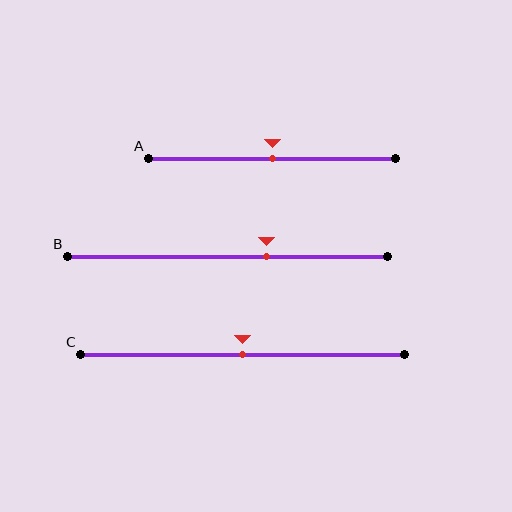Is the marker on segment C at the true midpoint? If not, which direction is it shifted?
Yes, the marker on segment C is at the true midpoint.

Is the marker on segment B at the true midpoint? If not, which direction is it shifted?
No, the marker on segment B is shifted to the right by about 12% of the segment length.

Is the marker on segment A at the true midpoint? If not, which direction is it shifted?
Yes, the marker on segment A is at the true midpoint.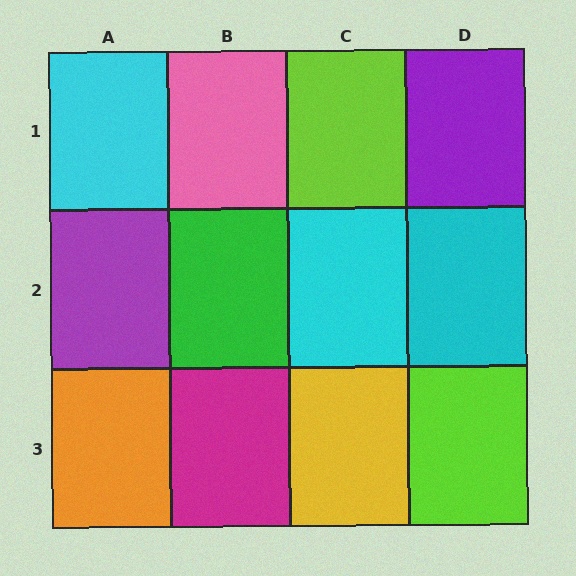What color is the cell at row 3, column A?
Orange.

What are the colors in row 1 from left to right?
Cyan, pink, lime, purple.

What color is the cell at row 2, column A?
Purple.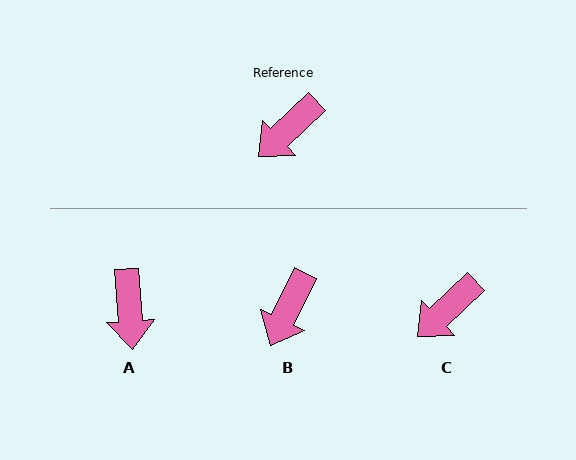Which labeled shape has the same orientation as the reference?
C.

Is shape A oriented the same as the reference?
No, it is off by about 50 degrees.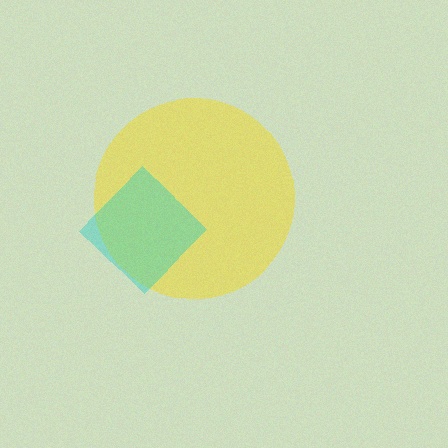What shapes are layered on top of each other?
The layered shapes are: a yellow circle, a cyan diamond.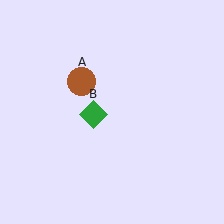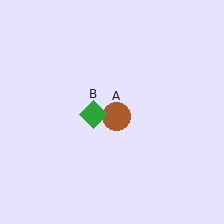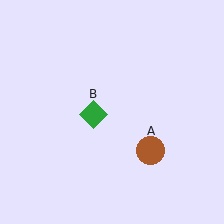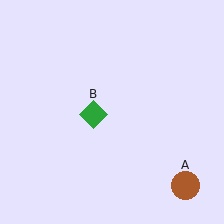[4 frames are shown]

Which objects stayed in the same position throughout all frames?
Green diamond (object B) remained stationary.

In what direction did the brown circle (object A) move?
The brown circle (object A) moved down and to the right.